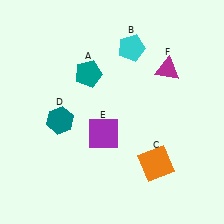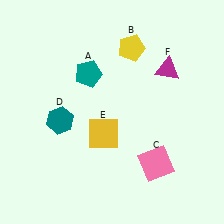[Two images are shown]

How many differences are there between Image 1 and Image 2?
There are 3 differences between the two images.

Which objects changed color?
B changed from cyan to yellow. C changed from orange to pink. E changed from purple to yellow.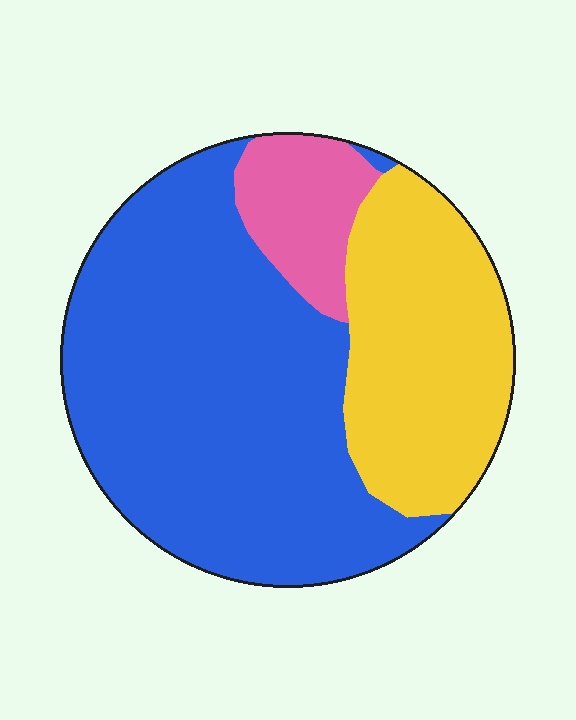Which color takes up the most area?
Blue, at roughly 60%.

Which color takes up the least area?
Pink, at roughly 10%.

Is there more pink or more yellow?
Yellow.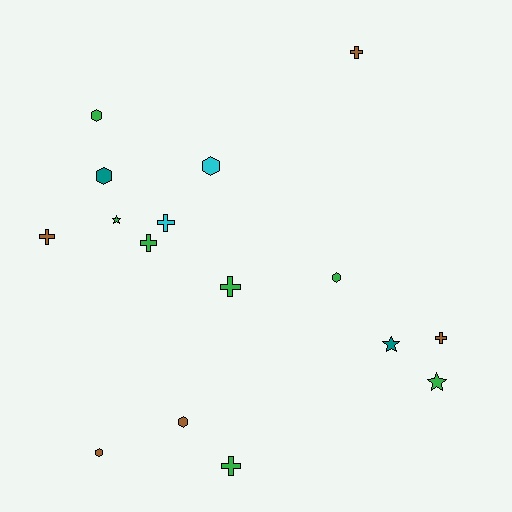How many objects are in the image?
There are 16 objects.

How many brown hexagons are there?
There are 2 brown hexagons.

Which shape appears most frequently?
Cross, with 7 objects.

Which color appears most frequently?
Green, with 7 objects.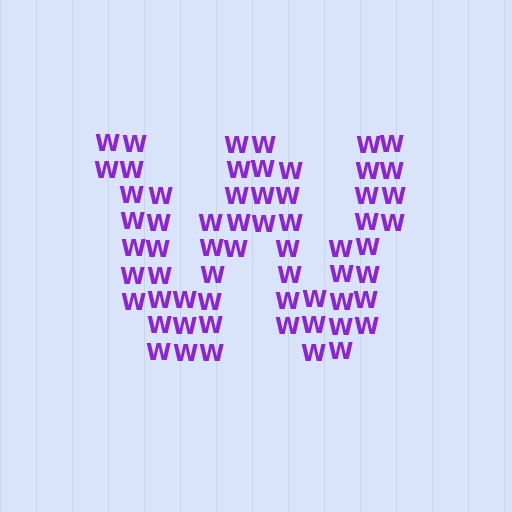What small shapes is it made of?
It is made of small letter W's.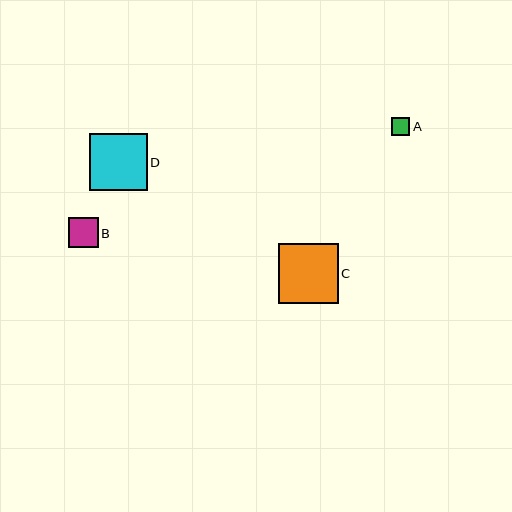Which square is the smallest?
Square A is the smallest with a size of approximately 18 pixels.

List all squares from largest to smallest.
From largest to smallest: C, D, B, A.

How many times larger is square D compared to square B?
Square D is approximately 1.9 times the size of square B.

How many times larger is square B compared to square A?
Square B is approximately 1.6 times the size of square A.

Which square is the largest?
Square C is the largest with a size of approximately 60 pixels.